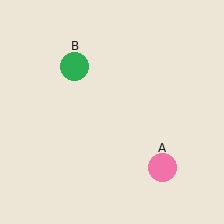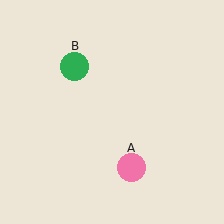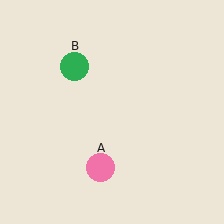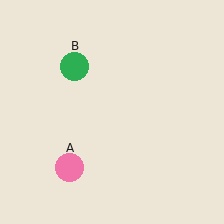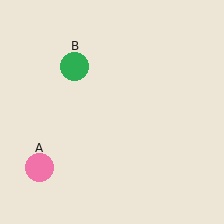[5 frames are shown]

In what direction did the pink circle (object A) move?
The pink circle (object A) moved left.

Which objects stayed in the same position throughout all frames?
Green circle (object B) remained stationary.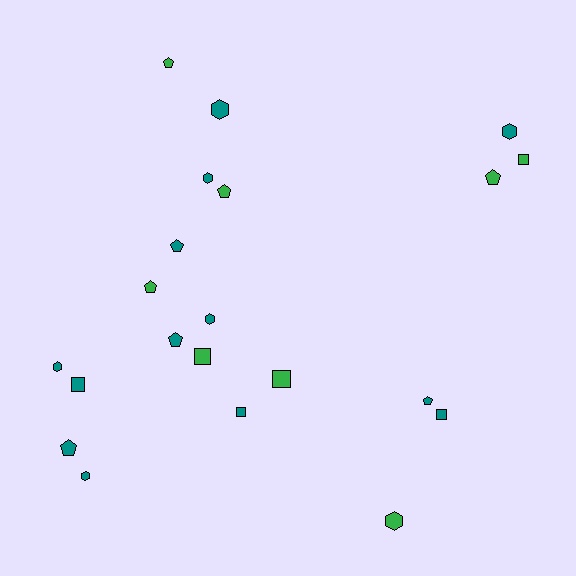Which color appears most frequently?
Teal, with 13 objects.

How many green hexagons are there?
There is 1 green hexagon.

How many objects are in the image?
There are 21 objects.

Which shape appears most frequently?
Pentagon, with 8 objects.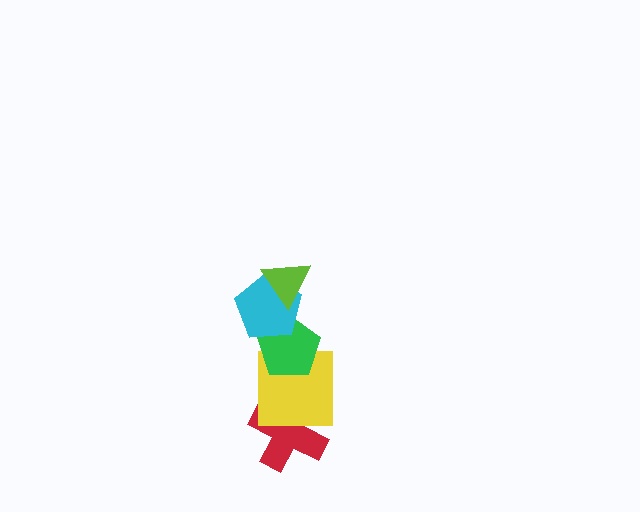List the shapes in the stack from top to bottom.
From top to bottom: the lime triangle, the cyan pentagon, the green pentagon, the yellow square, the red cross.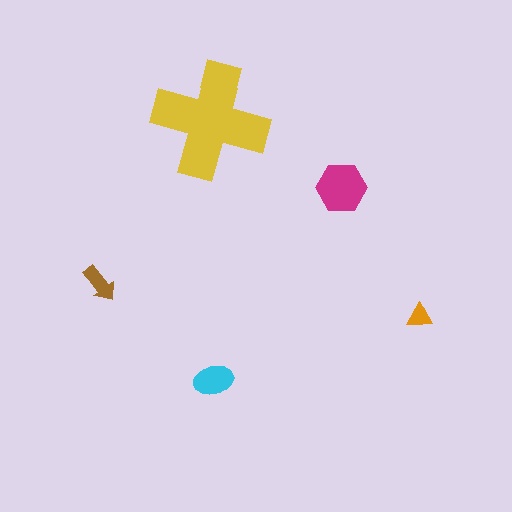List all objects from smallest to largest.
The orange triangle, the brown arrow, the cyan ellipse, the magenta hexagon, the yellow cross.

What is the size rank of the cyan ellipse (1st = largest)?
3rd.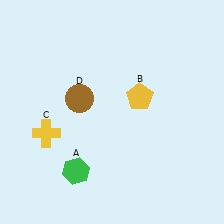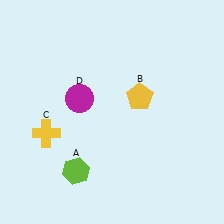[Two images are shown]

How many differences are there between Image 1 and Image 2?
There are 2 differences between the two images.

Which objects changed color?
A changed from green to lime. D changed from brown to magenta.